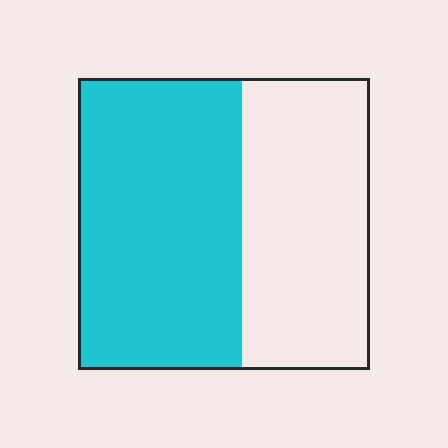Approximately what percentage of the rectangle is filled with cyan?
Approximately 55%.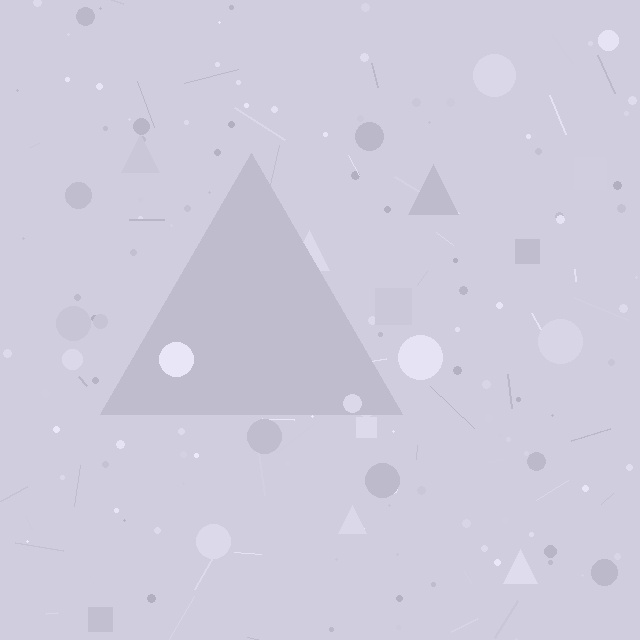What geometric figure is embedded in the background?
A triangle is embedded in the background.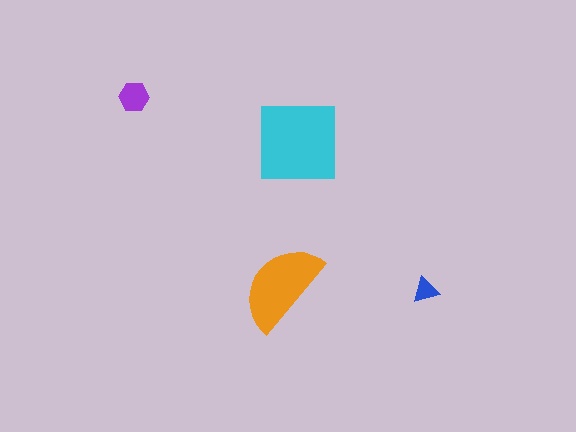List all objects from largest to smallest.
The cyan square, the orange semicircle, the purple hexagon, the blue triangle.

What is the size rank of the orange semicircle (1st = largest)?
2nd.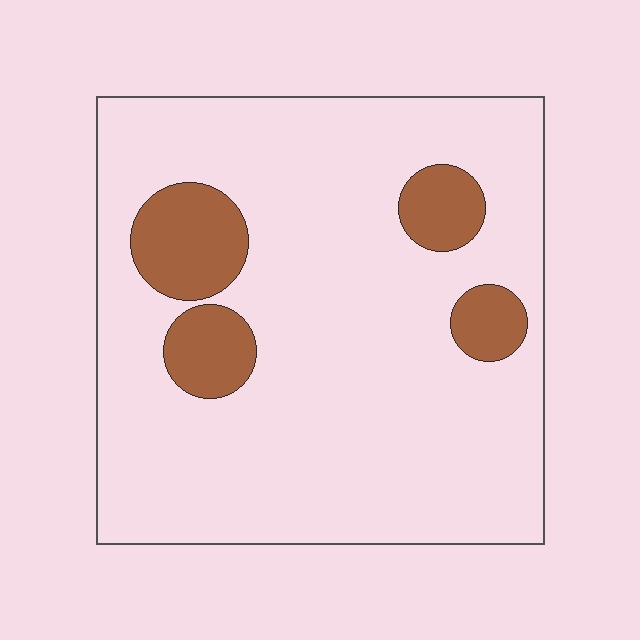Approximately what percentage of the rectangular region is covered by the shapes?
Approximately 15%.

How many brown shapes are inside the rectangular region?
4.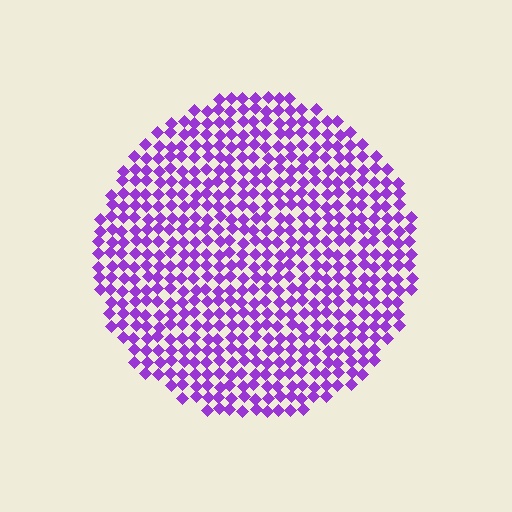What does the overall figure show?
The overall figure shows a circle.